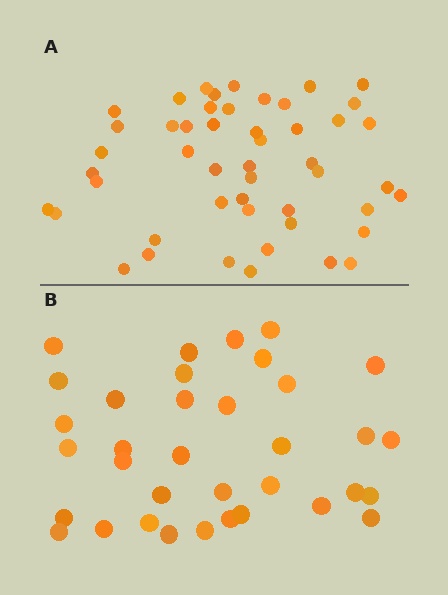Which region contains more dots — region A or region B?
Region A (the top region) has more dots.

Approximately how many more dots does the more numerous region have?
Region A has approximately 15 more dots than region B.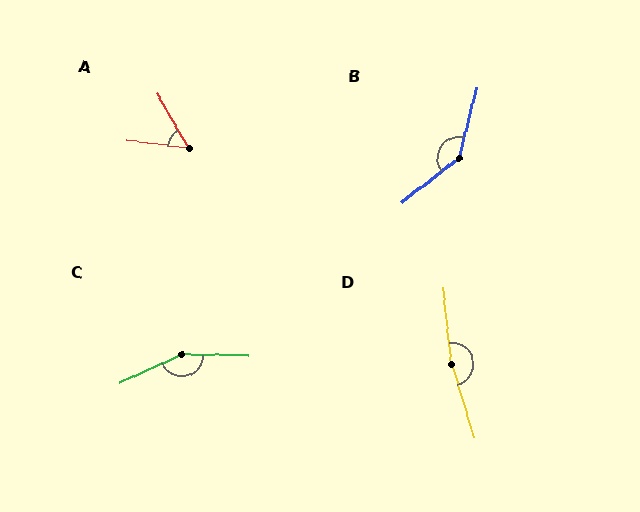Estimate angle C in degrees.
Approximately 155 degrees.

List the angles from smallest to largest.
A (53°), B (142°), C (155°), D (170°).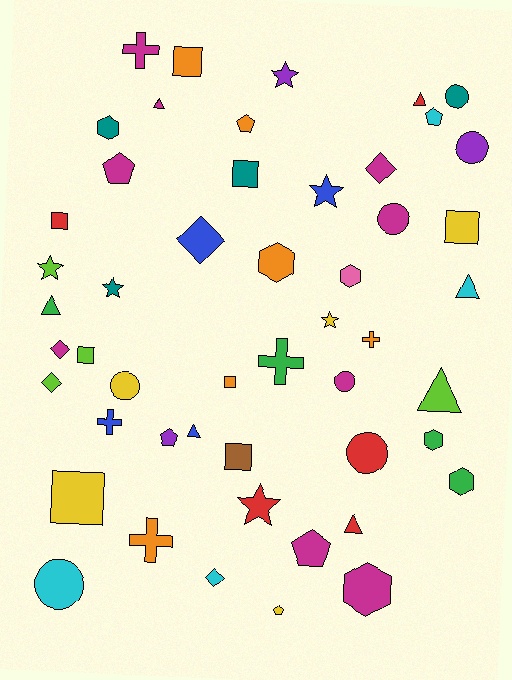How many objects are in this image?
There are 50 objects.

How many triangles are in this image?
There are 7 triangles.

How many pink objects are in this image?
There is 1 pink object.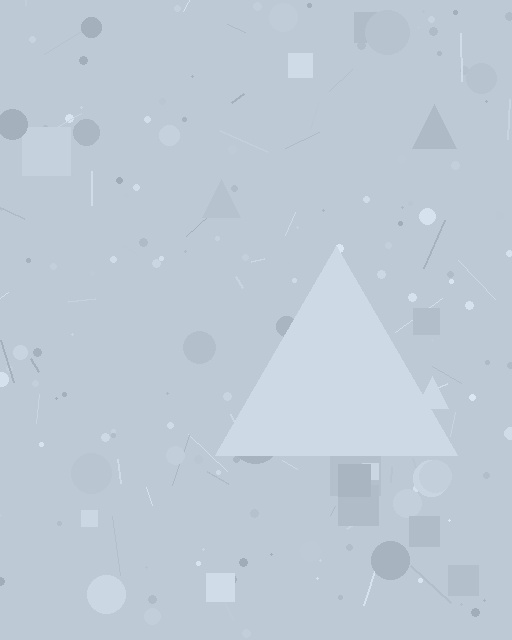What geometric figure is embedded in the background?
A triangle is embedded in the background.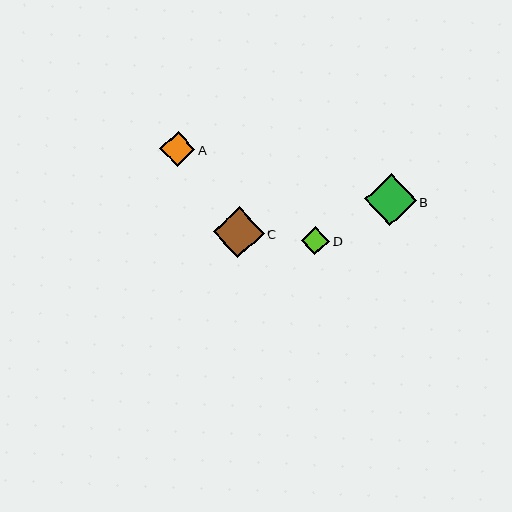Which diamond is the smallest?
Diamond D is the smallest with a size of approximately 28 pixels.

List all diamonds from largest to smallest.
From largest to smallest: B, C, A, D.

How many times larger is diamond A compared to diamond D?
Diamond A is approximately 1.2 times the size of diamond D.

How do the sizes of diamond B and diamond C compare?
Diamond B and diamond C are approximately the same size.